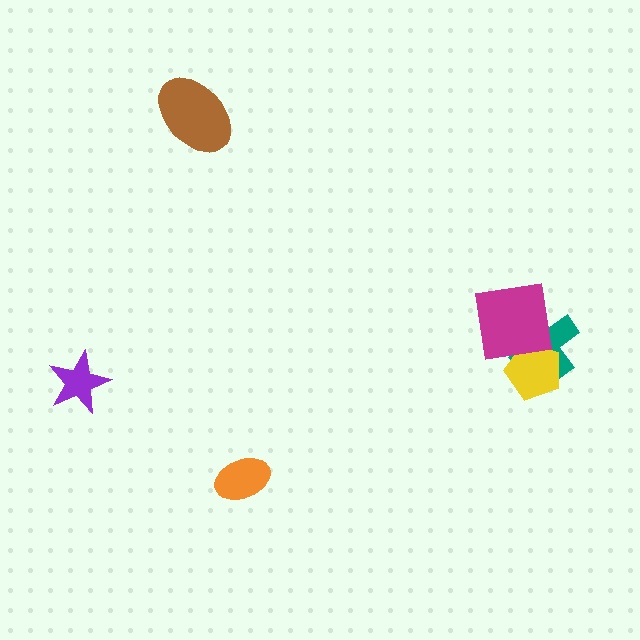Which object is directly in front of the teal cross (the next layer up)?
The yellow pentagon is directly in front of the teal cross.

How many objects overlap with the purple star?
0 objects overlap with the purple star.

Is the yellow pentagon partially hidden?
Yes, it is partially covered by another shape.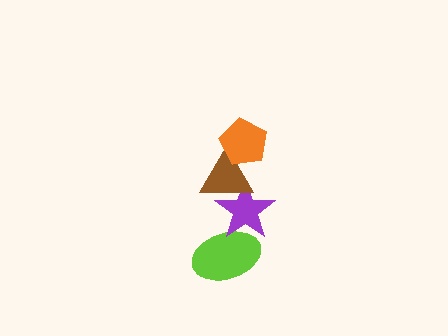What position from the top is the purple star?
The purple star is 3rd from the top.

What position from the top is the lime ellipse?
The lime ellipse is 4th from the top.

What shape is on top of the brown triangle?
The orange pentagon is on top of the brown triangle.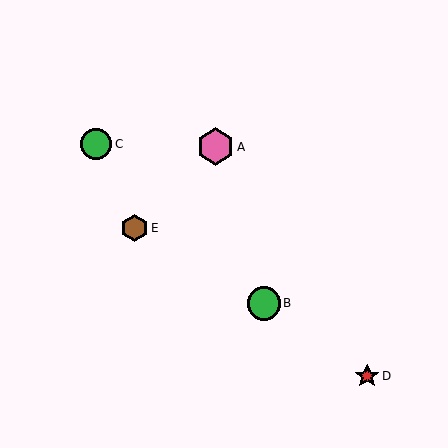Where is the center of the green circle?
The center of the green circle is at (96, 144).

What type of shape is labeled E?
Shape E is a brown hexagon.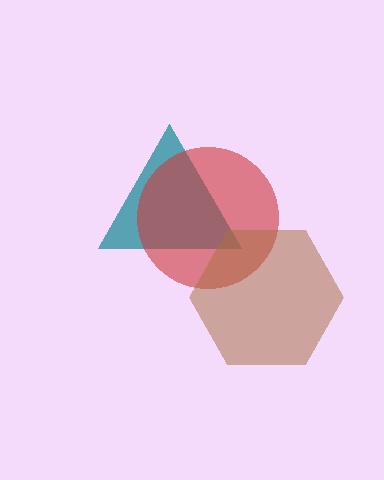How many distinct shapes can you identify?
There are 3 distinct shapes: a teal triangle, a red circle, a brown hexagon.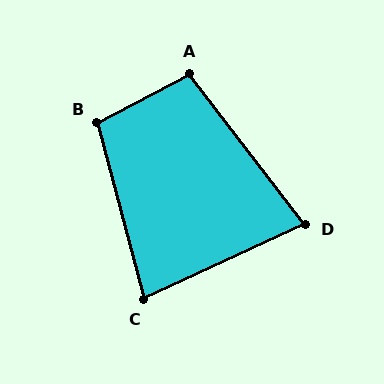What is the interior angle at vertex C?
Approximately 80 degrees (acute).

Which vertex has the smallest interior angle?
D, at approximately 77 degrees.